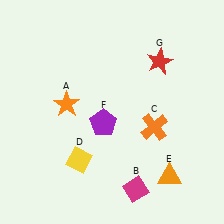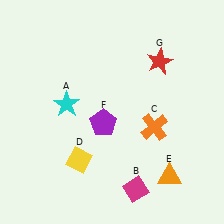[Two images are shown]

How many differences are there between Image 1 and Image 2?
There is 1 difference between the two images.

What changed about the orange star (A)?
In Image 1, A is orange. In Image 2, it changed to cyan.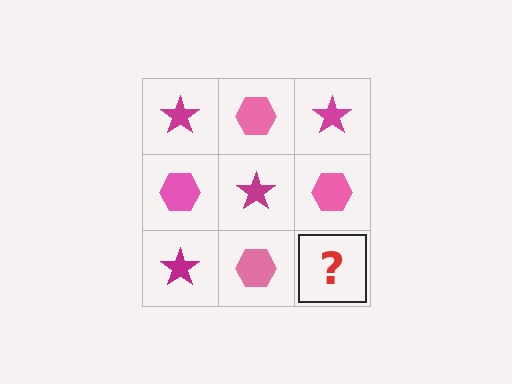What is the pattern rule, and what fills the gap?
The rule is that it alternates magenta star and pink hexagon in a checkerboard pattern. The gap should be filled with a magenta star.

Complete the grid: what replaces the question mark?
The question mark should be replaced with a magenta star.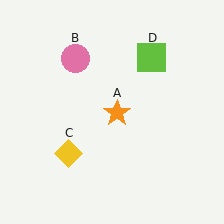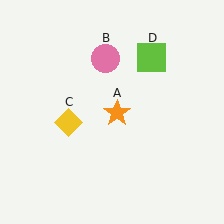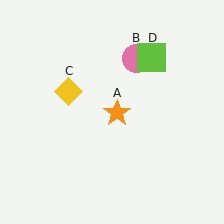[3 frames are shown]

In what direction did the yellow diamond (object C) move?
The yellow diamond (object C) moved up.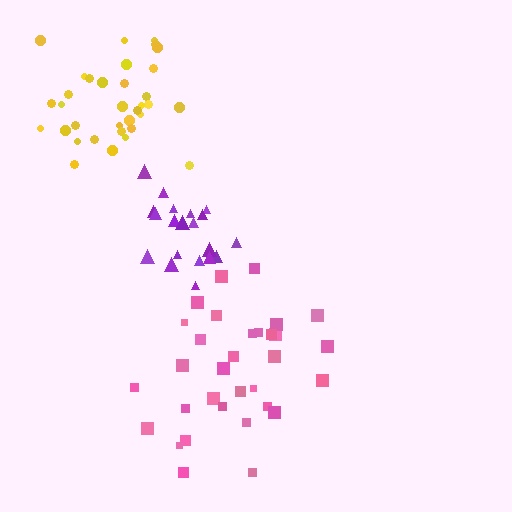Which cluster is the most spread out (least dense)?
Pink.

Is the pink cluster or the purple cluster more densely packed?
Purple.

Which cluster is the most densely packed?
Purple.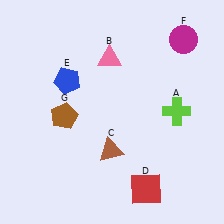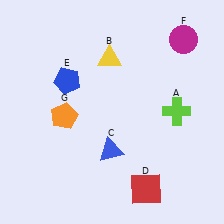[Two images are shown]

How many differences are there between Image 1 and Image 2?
There are 3 differences between the two images.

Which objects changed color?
B changed from pink to yellow. C changed from brown to blue. G changed from brown to orange.